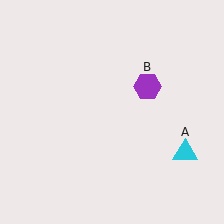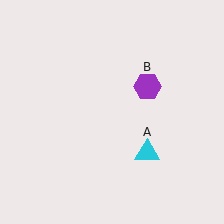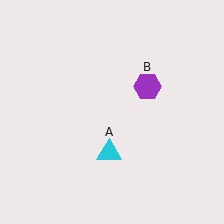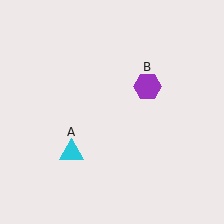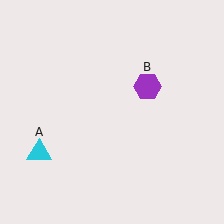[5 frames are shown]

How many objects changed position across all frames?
1 object changed position: cyan triangle (object A).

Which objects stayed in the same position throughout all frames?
Purple hexagon (object B) remained stationary.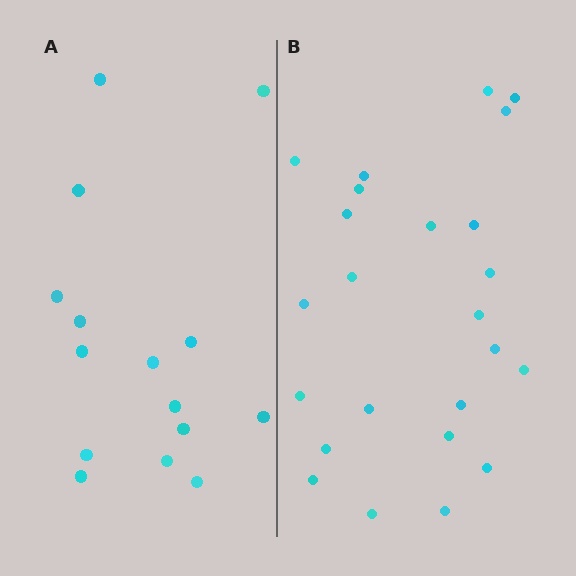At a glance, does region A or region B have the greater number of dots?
Region B (the right region) has more dots.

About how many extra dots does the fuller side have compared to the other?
Region B has roughly 8 or so more dots than region A.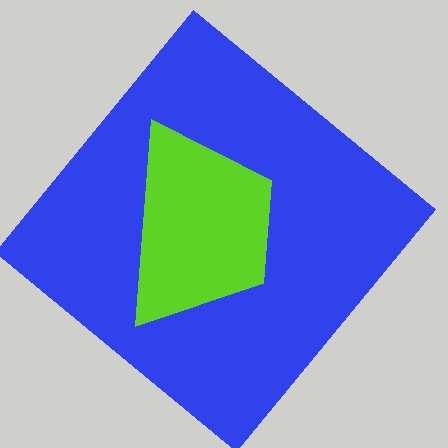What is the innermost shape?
The lime trapezoid.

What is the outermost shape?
The blue diamond.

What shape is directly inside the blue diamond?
The lime trapezoid.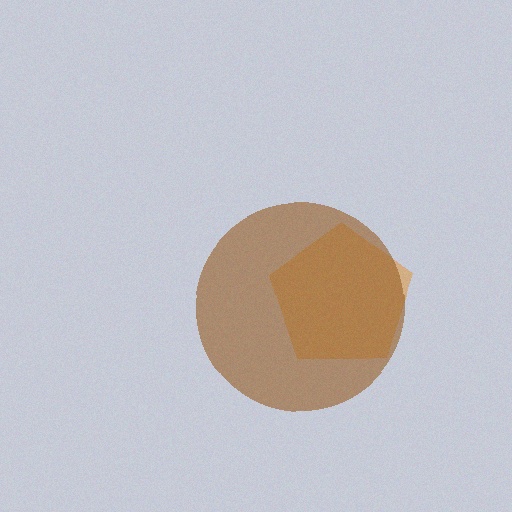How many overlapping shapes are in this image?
There are 2 overlapping shapes in the image.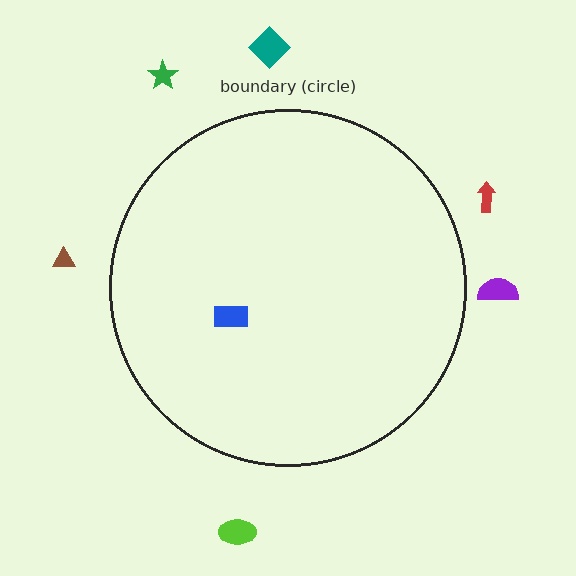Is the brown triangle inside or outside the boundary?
Outside.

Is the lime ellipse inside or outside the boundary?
Outside.